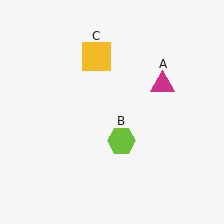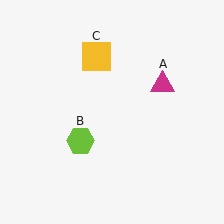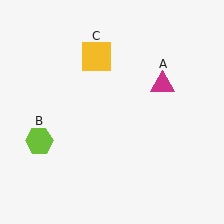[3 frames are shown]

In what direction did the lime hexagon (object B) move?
The lime hexagon (object B) moved left.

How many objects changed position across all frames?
1 object changed position: lime hexagon (object B).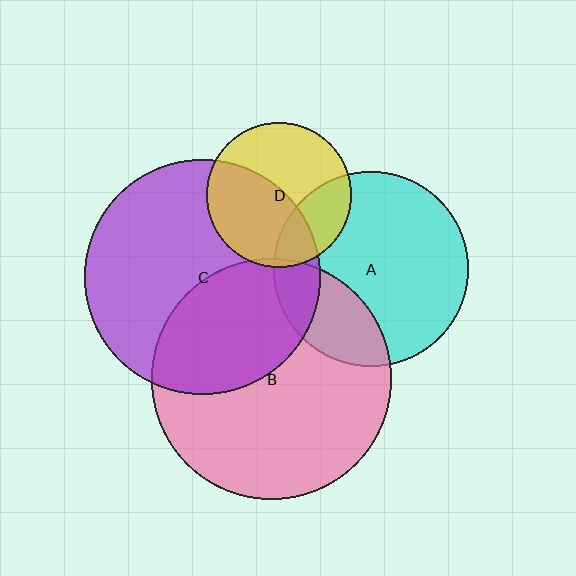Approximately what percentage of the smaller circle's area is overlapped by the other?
Approximately 50%.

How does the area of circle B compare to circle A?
Approximately 1.5 times.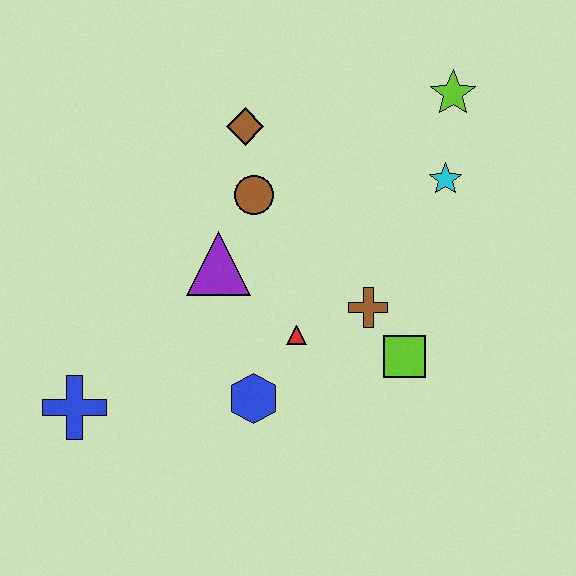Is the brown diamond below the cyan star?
No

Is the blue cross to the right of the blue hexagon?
No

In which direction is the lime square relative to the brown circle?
The lime square is below the brown circle.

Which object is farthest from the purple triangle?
The lime star is farthest from the purple triangle.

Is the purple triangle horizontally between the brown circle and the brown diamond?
No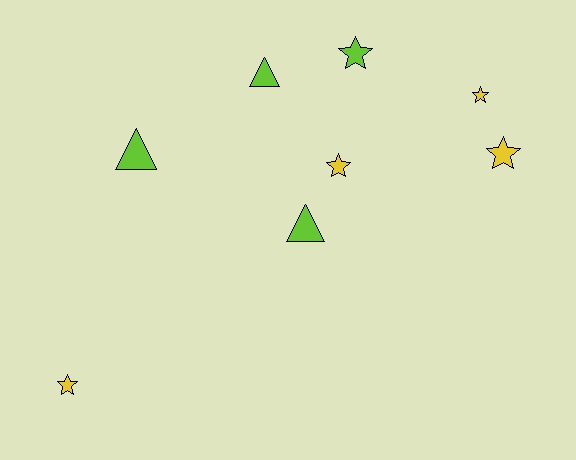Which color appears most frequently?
Yellow, with 4 objects.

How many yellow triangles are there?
There are no yellow triangles.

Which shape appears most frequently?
Star, with 5 objects.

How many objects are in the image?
There are 8 objects.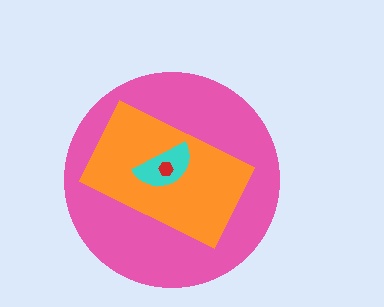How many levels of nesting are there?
4.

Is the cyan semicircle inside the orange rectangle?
Yes.